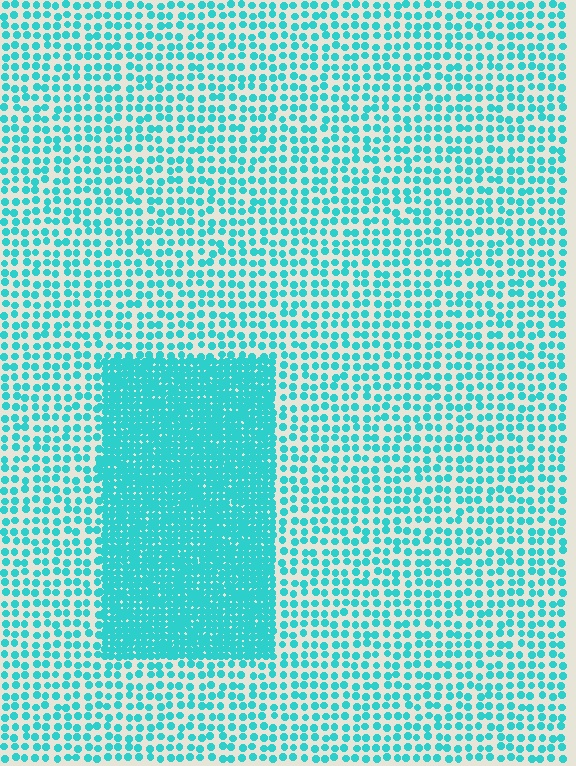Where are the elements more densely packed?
The elements are more densely packed inside the rectangle boundary.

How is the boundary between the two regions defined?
The boundary is defined by a change in element density (approximately 2.6x ratio). All elements are the same color, size, and shape.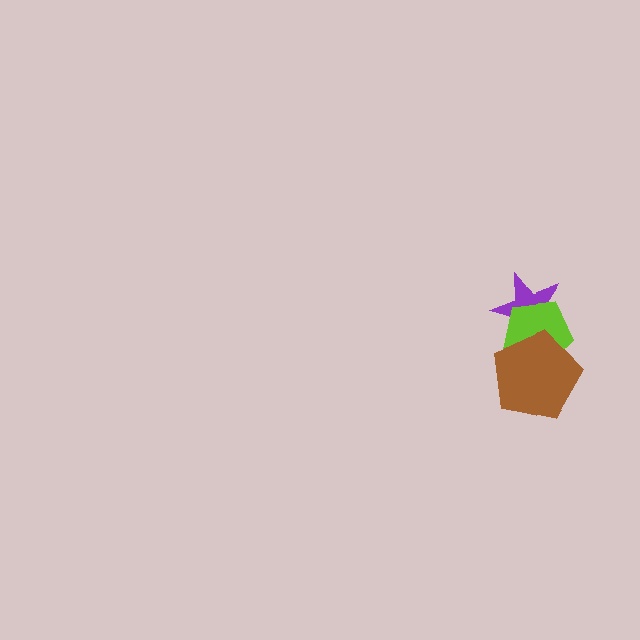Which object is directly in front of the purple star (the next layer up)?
The lime pentagon is directly in front of the purple star.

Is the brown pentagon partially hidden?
No, no other shape covers it.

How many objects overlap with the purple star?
2 objects overlap with the purple star.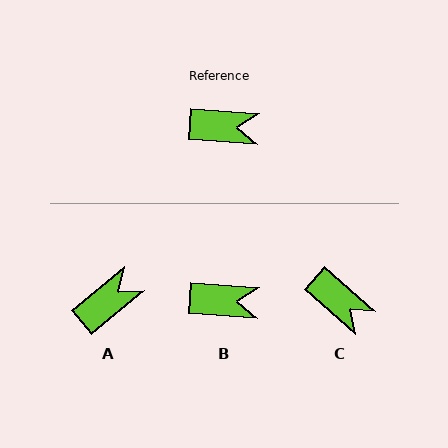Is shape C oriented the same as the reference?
No, it is off by about 37 degrees.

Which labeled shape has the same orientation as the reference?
B.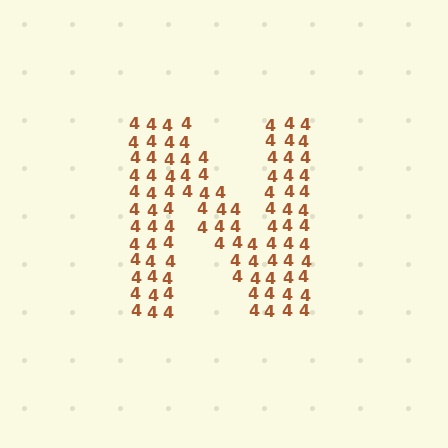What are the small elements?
The small elements are digit 4's.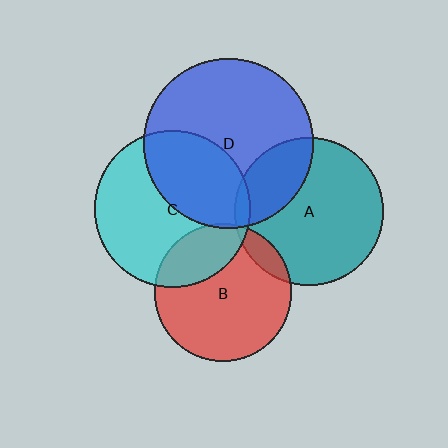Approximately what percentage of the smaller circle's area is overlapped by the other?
Approximately 5%.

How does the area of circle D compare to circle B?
Approximately 1.5 times.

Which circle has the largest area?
Circle D (blue).